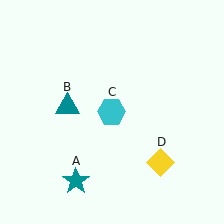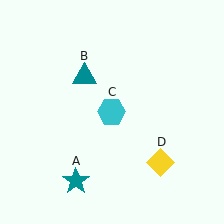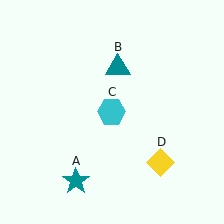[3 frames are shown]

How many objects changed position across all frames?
1 object changed position: teal triangle (object B).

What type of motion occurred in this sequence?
The teal triangle (object B) rotated clockwise around the center of the scene.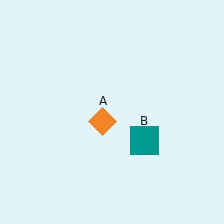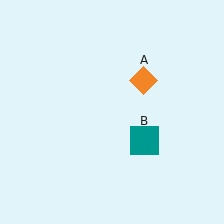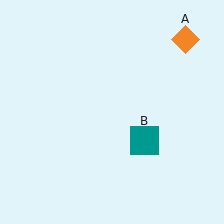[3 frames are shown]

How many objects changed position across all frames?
1 object changed position: orange diamond (object A).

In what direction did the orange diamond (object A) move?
The orange diamond (object A) moved up and to the right.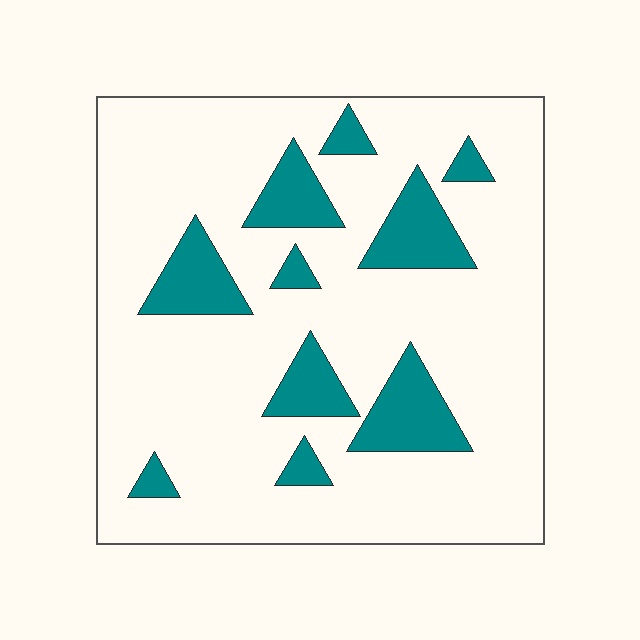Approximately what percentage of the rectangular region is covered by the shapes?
Approximately 20%.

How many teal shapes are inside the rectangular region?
10.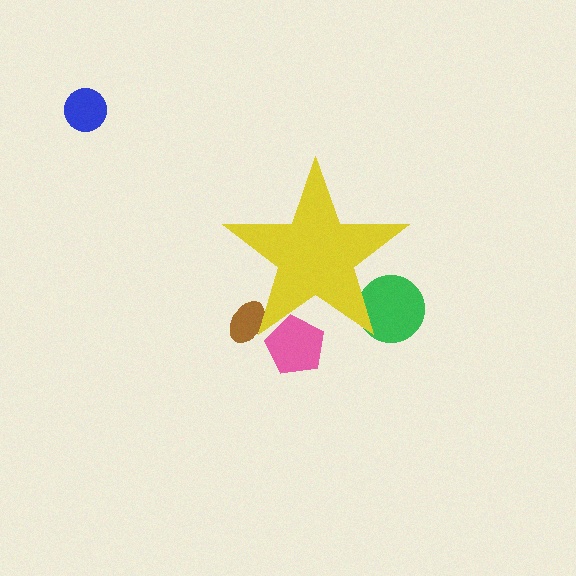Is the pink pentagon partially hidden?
Yes, the pink pentagon is partially hidden behind the yellow star.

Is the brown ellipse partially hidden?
Yes, the brown ellipse is partially hidden behind the yellow star.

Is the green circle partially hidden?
Yes, the green circle is partially hidden behind the yellow star.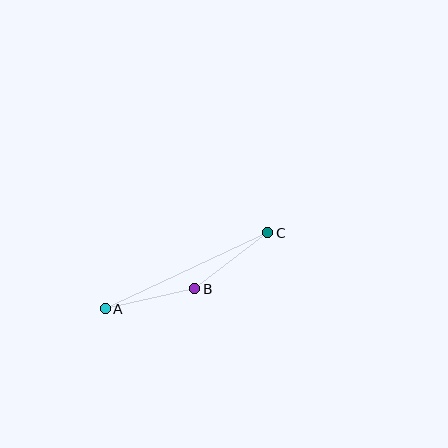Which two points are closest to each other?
Points A and B are closest to each other.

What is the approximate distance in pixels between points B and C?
The distance between B and C is approximately 92 pixels.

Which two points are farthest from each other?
Points A and C are farthest from each other.